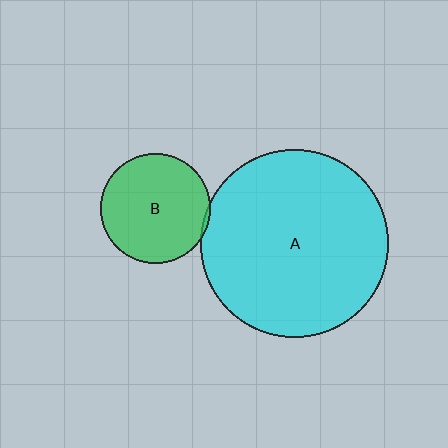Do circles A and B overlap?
Yes.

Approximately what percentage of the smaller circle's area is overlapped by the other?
Approximately 5%.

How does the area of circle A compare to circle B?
Approximately 2.9 times.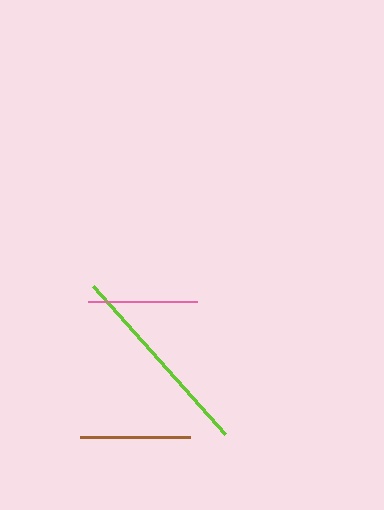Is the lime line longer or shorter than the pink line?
The lime line is longer than the pink line.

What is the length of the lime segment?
The lime segment is approximately 198 pixels long.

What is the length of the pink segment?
The pink segment is approximately 109 pixels long.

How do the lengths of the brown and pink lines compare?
The brown and pink lines are approximately the same length.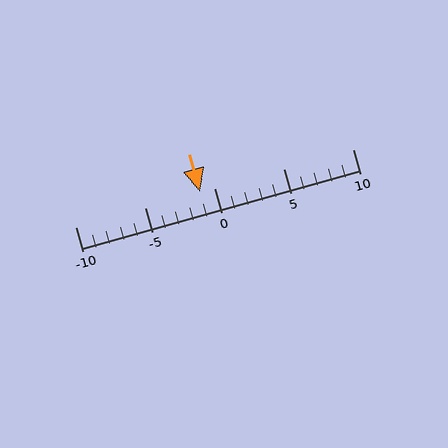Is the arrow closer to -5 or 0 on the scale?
The arrow is closer to 0.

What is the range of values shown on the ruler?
The ruler shows values from -10 to 10.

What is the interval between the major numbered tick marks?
The major tick marks are spaced 5 units apart.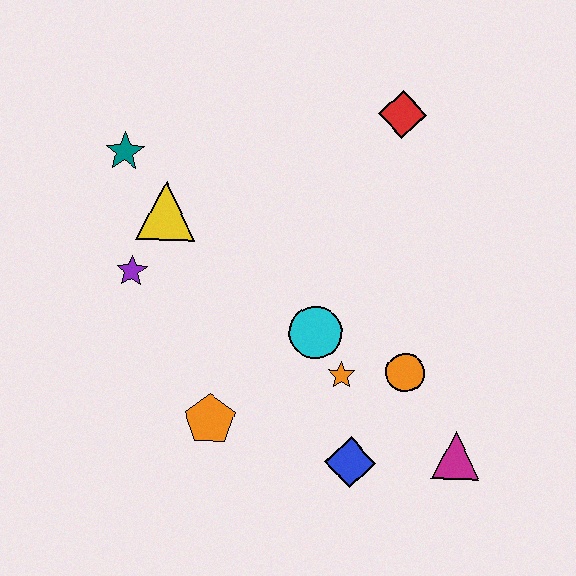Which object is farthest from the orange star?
The teal star is farthest from the orange star.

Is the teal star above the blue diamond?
Yes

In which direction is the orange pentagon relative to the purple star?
The orange pentagon is below the purple star.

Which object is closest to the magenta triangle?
The orange circle is closest to the magenta triangle.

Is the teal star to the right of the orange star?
No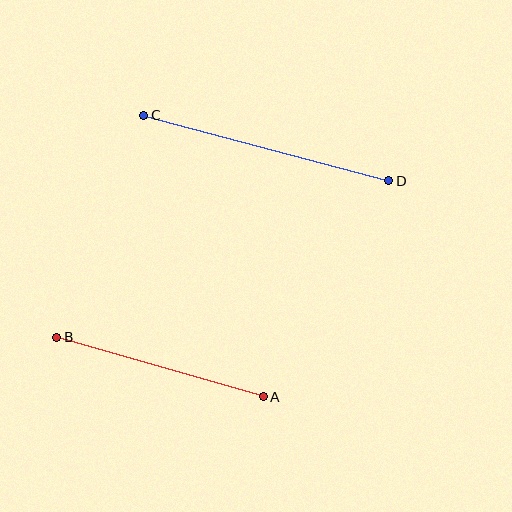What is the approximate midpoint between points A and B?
The midpoint is at approximately (160, 367) pixels.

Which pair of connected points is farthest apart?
Points C and D are farthest apart.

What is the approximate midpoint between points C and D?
The midpoint is at approximately (266, 148) pixels.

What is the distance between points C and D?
The distance is approximately 254 pixels.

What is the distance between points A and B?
The distance is approximately 215 pixels.